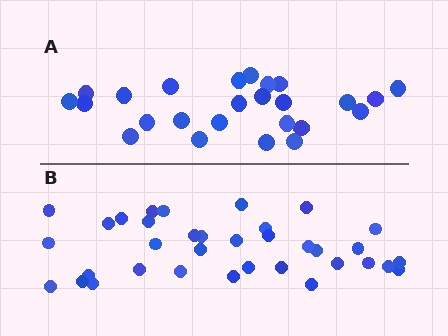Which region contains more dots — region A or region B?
Region B (the bottom region) has more dots.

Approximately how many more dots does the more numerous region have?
Region B has roughly 10 or so more dots than region A.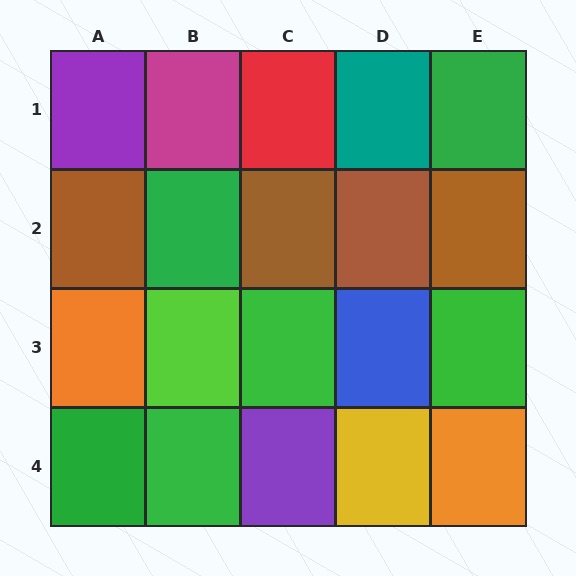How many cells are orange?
2 cells are orange.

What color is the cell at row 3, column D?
Blue.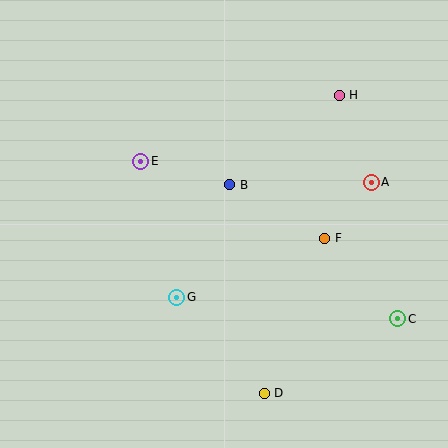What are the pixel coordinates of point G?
Point G is at (177, 297).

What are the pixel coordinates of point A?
Point A is at (371, 182).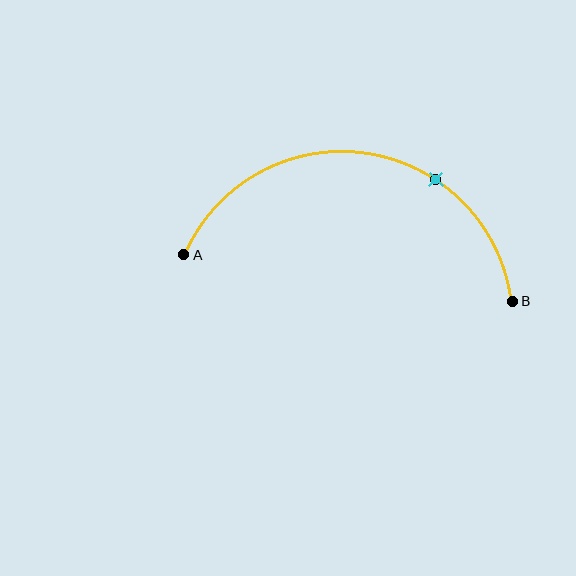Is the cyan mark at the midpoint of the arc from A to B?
No. The cyan mark lies on the arc but is closer to endpoint B. The arc midpoint would be at the point on the curve equidistant along the arc from both A and B.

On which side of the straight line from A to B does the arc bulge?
The arc bulges above the straight line connecting A and B.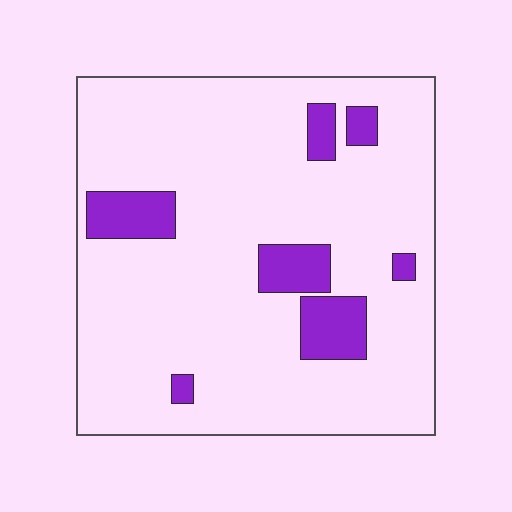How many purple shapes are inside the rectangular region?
7.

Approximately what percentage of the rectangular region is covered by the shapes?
Approximately 15%.